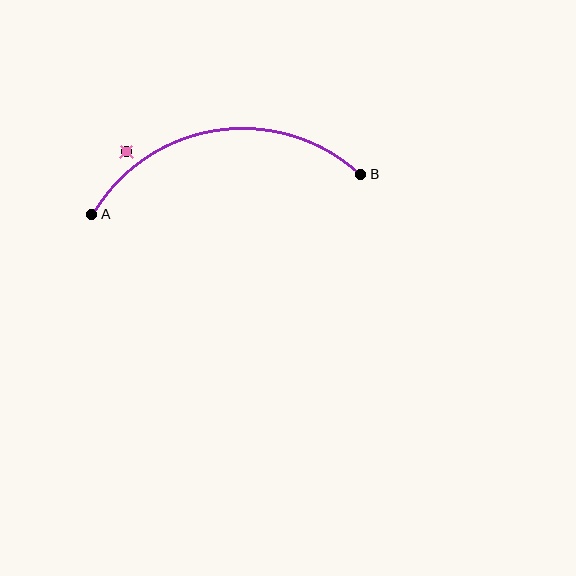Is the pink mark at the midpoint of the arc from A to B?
No — the pink mark does not lie on the arc at all. It sits slightly outside the curve.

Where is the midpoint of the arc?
The arc midpoint is the point on the curve farthest from the straight line joining A and B. It sits above that line.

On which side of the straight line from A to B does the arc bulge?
The arc bulges above the straight line connecting A and B.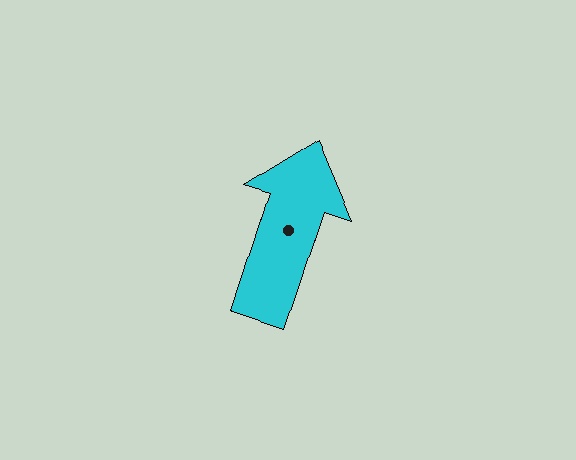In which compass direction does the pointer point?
North.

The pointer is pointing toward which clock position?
Roughly 1 o'clock.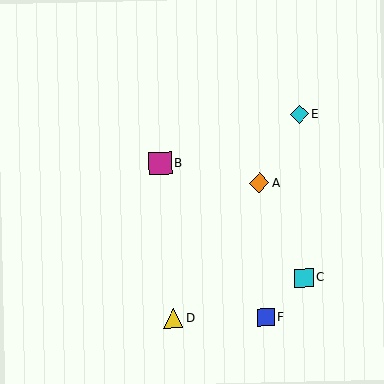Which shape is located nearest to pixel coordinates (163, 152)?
The magenta square (labeled B) at (160, 163) is nearest to that location.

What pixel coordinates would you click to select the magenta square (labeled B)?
Click at (160, 163) to select the magenta square B.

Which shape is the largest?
The magenta square (labeled B) is the largest.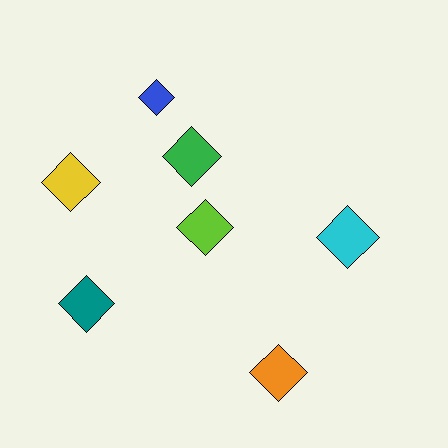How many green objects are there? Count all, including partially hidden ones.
There is 1 green object.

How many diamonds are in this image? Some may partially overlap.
There are 7 diamonds.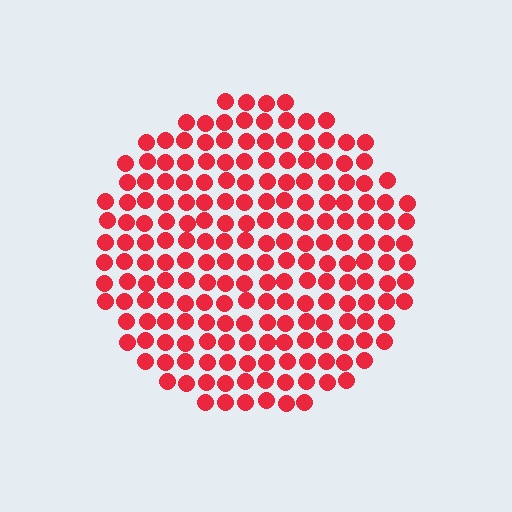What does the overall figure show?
The overall figure shows a circle.